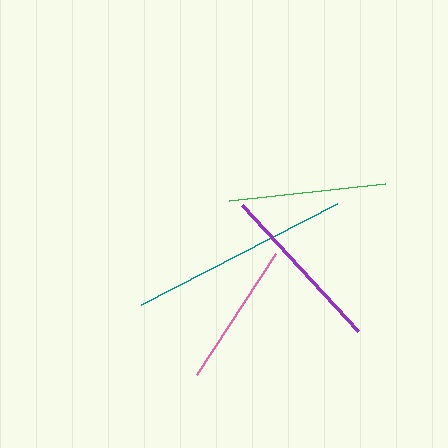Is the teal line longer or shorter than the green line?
The teal line is longer than the green line.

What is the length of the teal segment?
The teal segment is approximately 220 pixels long.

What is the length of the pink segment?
The pink segment is approximately 144 pixels long.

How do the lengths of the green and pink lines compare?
The green and pink lines are approximately the same length.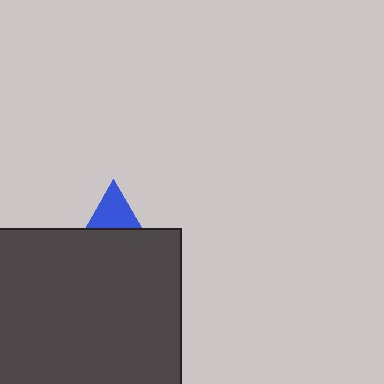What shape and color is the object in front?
The object in front is a dark gray square.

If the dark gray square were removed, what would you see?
You would see the complete blue triangle.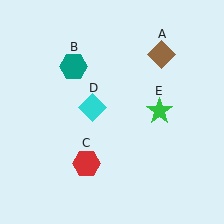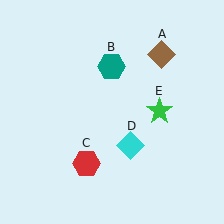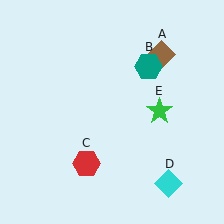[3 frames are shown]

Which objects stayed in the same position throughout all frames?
Brown diamond (object A) and red hexagon (object C) and green star (object E) remained stationary.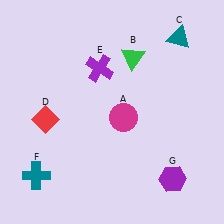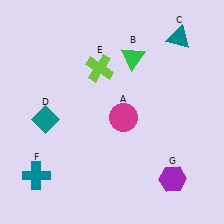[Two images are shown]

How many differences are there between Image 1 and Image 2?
There are 2 differences between the two images.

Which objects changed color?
D changed from red to teal. E changed from purple to lime.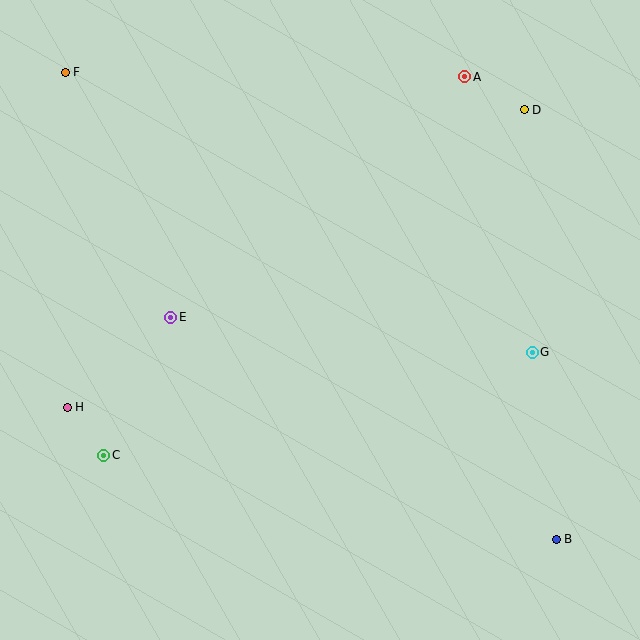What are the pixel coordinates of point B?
Point B is at (556, 539).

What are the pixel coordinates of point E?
Point E is at (171, 317).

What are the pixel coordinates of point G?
Point G is at (532, 352).